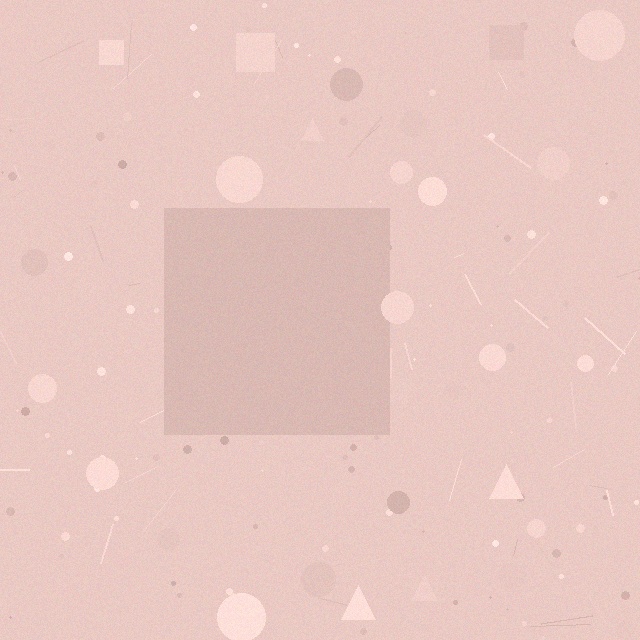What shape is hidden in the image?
A square is hidden in the image.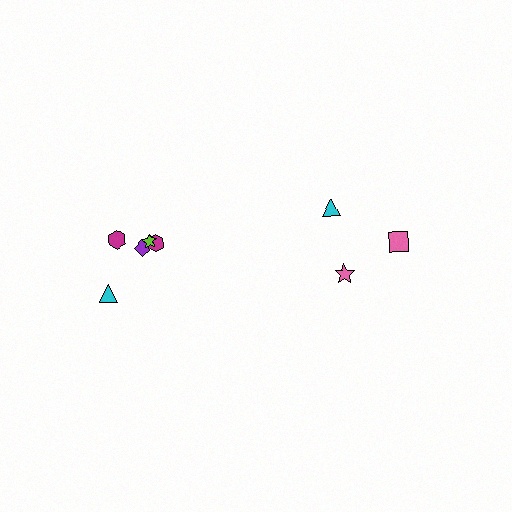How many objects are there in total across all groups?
There are 8 objects.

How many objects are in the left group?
There are 5 objects.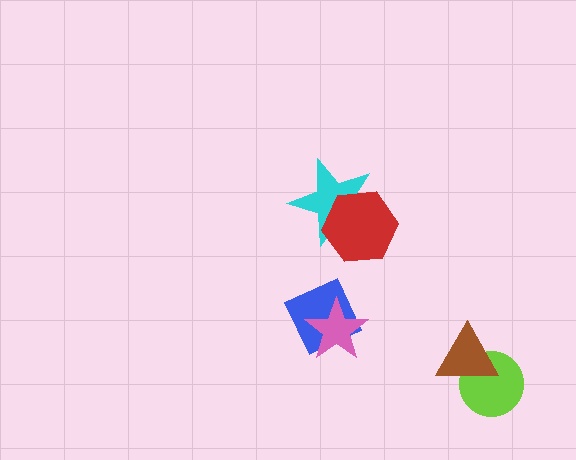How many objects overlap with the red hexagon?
1 object overlaps with the red hexagon.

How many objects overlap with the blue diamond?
1 object overlaps with the blue diamond.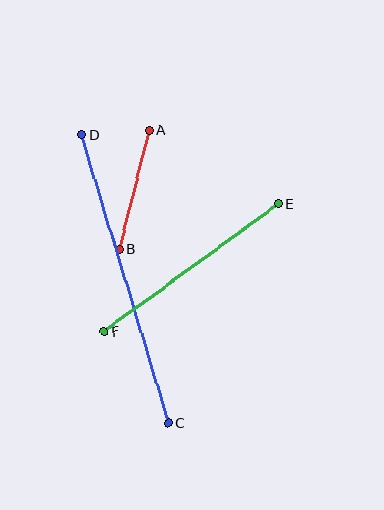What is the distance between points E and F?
The distance is approximately 216 pixels.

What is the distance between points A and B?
The distance is approximately 123 pixels.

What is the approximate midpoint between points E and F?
The midpoint is at approximately (191, 268) pixels.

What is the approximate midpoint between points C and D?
The midpoint is at approximately (125, 279) pixels.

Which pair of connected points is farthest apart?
Points C and D are farthest apart.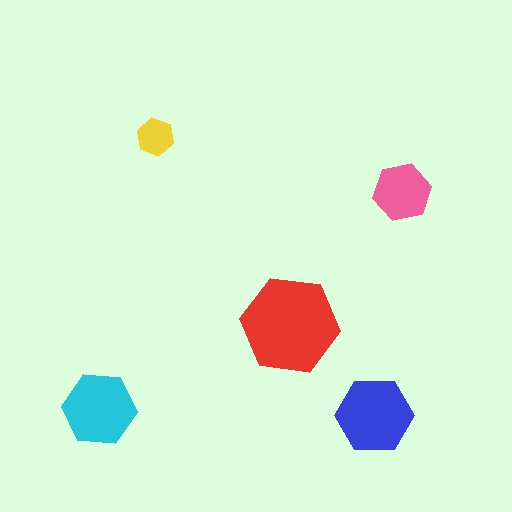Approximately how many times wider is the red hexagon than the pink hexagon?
About 1.5 times wider.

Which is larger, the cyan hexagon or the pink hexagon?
The cyan one.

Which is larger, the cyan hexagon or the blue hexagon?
The blue one.